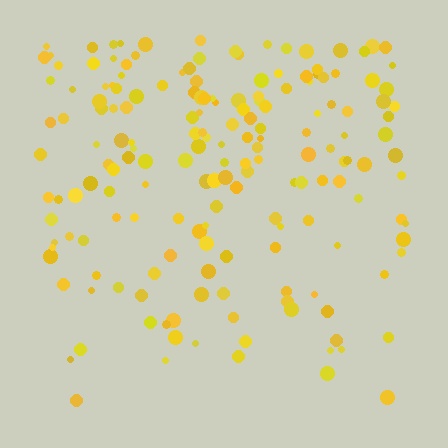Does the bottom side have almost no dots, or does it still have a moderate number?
Still a moderate number, just noticeably fewer than the top.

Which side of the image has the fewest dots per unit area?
The bottom.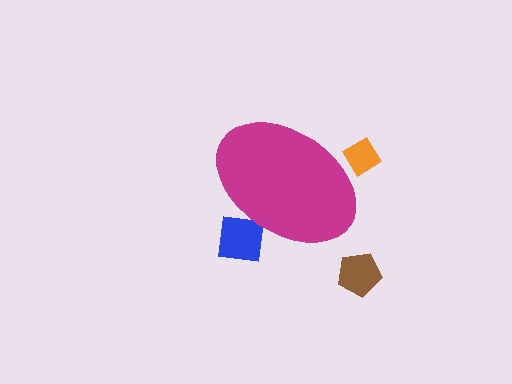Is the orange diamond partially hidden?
Yes, the orange diamond is partially hidden behind the magenta ellipse.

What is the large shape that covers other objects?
A magenta ellipse.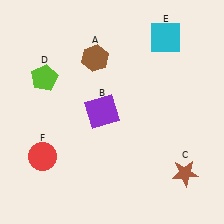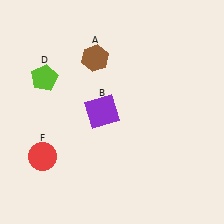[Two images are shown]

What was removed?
The brown star (C), the cyan square (E) were removed in Image 2.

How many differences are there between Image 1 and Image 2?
There are 2 differences between the two images.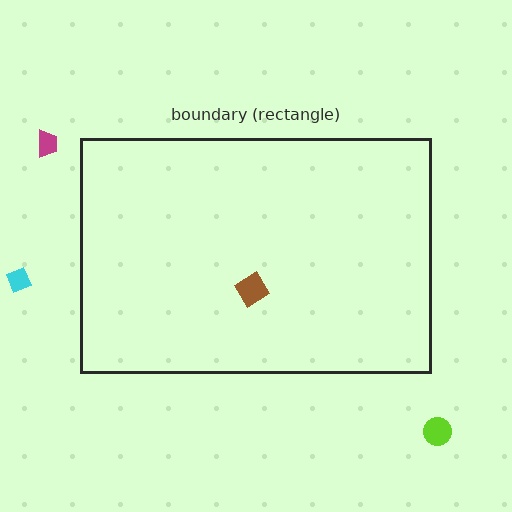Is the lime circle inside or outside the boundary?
Outside.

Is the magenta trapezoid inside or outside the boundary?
Outside.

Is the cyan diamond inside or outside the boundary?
Outside.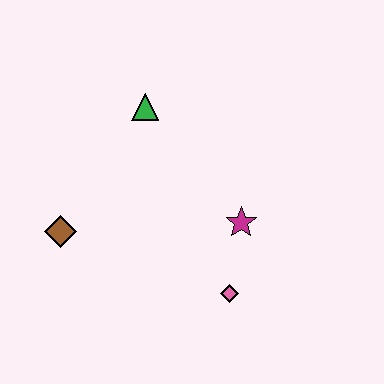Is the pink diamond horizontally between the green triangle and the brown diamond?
No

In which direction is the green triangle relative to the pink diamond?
The green triangle is above the pink diamond.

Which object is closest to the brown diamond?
The green triangle is closest to the brown diamond.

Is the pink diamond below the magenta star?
Yes